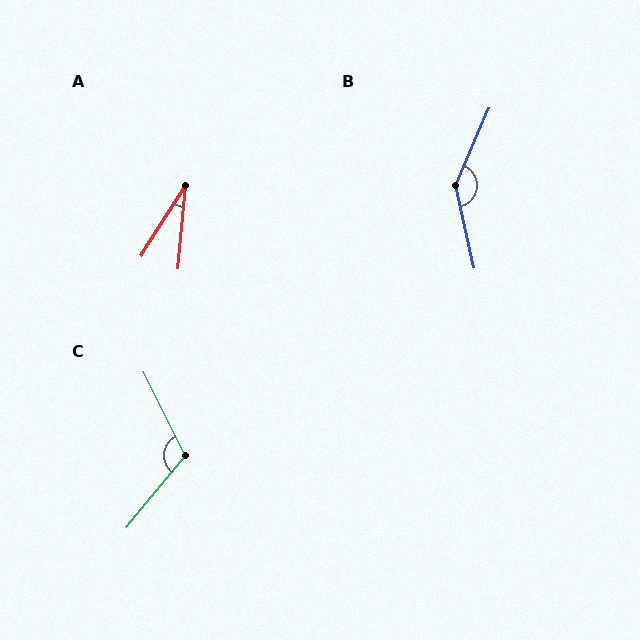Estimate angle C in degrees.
Approximately 114 degrees.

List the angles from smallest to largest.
A (27°), C (114°), B (144°).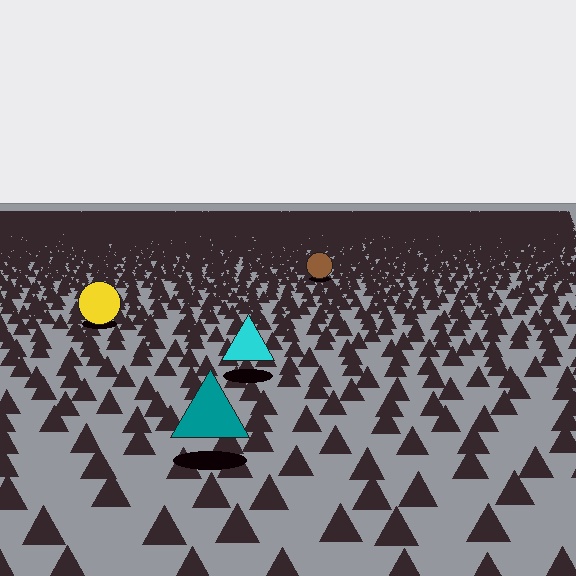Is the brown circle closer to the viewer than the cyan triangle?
No. The cyan triangle is closer — you can tell from the texture gradient: the ground texture is coarser near it.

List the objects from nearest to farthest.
From nearest to farthest: the teal triangle, the cyan triangle, the yellow circle, the brown circle.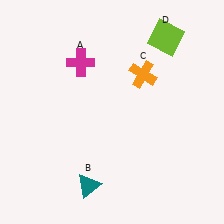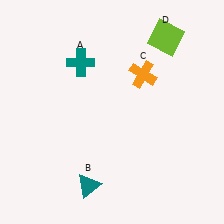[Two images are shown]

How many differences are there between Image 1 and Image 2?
There is 1 difference between the two images.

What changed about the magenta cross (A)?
In Image 1, A is magenta. In Image 2, it changed to teal.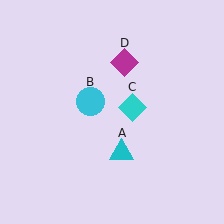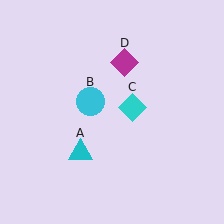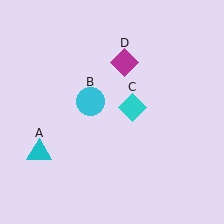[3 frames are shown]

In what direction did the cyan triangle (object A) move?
The cyan triangle (object A) moved left.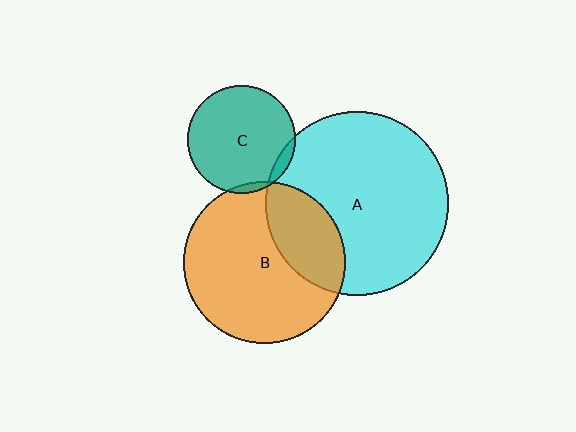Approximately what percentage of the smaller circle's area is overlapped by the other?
Approximately 30%.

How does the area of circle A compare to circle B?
Approximately 1.3 times.